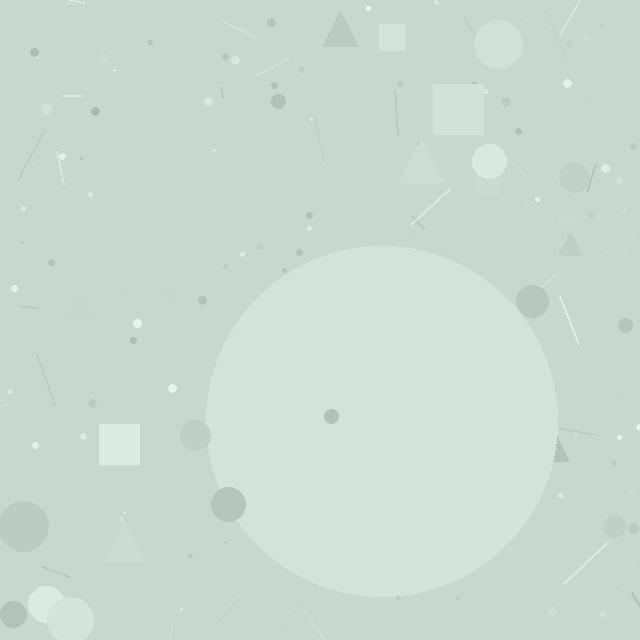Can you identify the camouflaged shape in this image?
The camouflaged shape is a circle.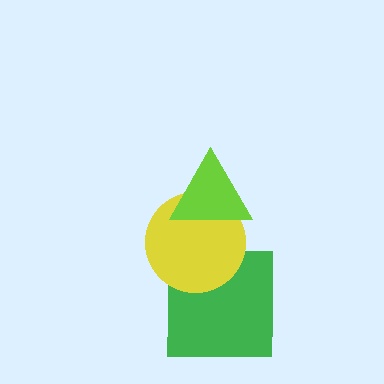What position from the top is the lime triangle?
The lime triangle is 1st from the top.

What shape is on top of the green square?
The yellow circle is on top of the green square.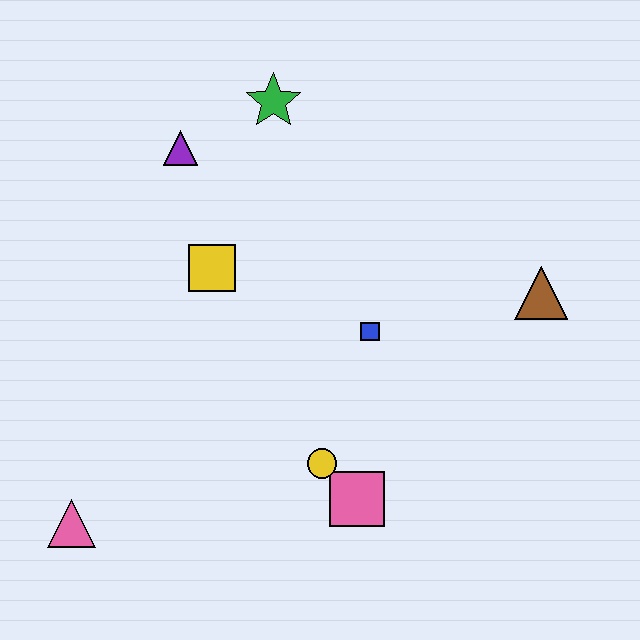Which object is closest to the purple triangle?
The green star is closest to the purple triangle.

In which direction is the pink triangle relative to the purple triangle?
The pink triangle is below the purple triangle.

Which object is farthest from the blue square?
The pink triangle is farthest from the blue square.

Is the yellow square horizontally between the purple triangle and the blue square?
Yes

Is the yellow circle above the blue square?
No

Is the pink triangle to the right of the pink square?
No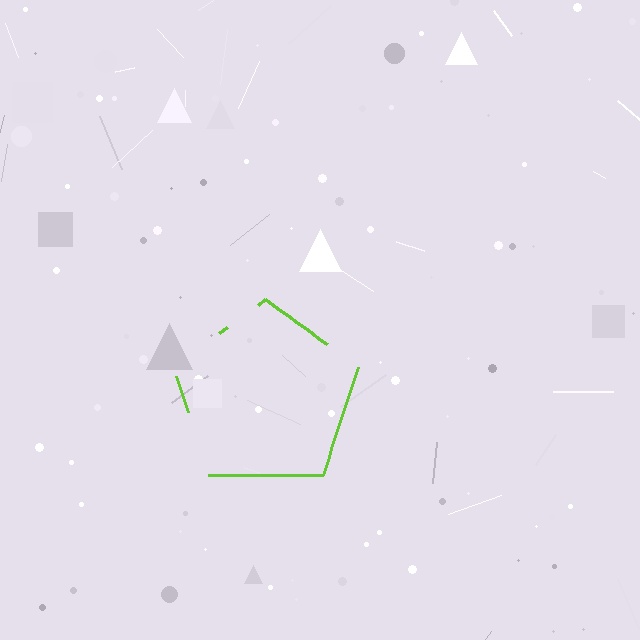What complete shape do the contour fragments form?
The contour fragments form a pentagon.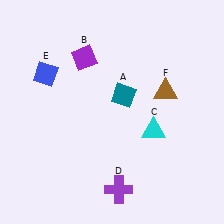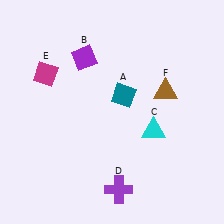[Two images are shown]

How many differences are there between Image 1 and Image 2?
There is 1 difference between the two images.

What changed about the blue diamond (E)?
In Image 1, E is blue. In Image 2, it changed to magenta.